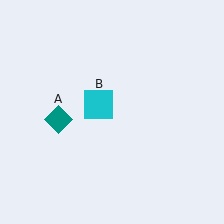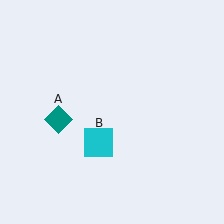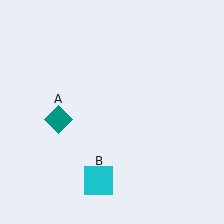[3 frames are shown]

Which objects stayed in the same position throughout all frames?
Teal diamond (object A) remained stationary.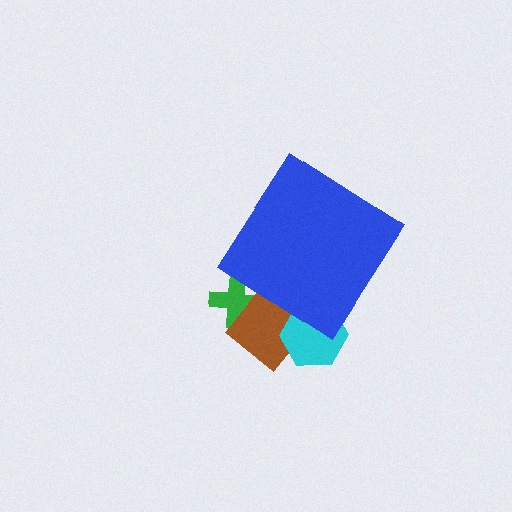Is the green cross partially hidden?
Yes, the green cross is partially hidden behind the blue diamond.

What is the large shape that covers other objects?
A blue diamond.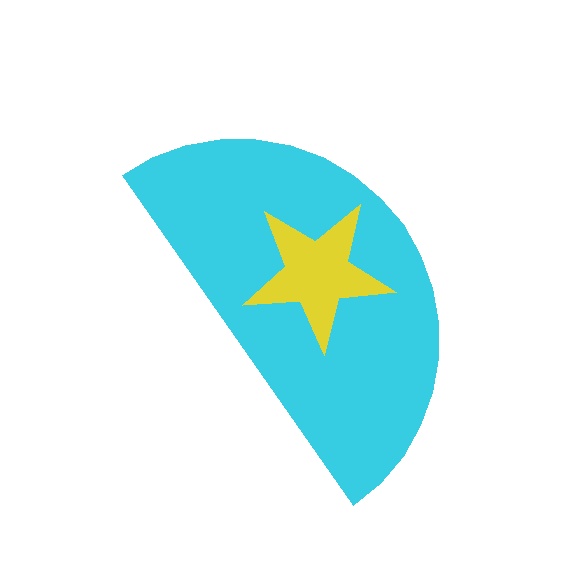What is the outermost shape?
The cyan semicircle.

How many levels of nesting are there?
2.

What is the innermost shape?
The yellow star.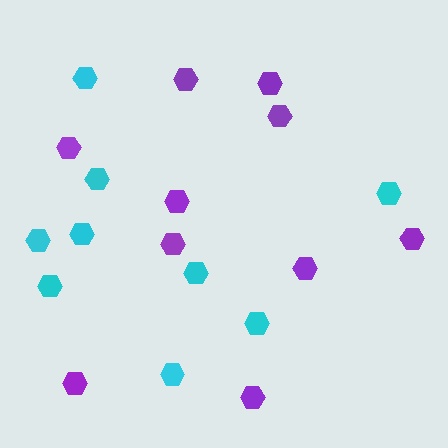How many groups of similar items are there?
There are 2 groups: one group of cyan hexagons (9) and one group of purple hexagons (10).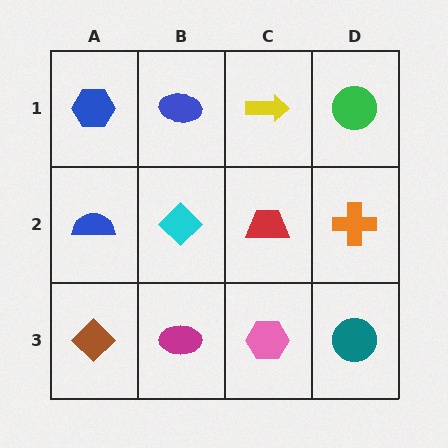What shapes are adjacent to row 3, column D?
An orange cross (row 2, column D), a pink hexagon (row 3, column C).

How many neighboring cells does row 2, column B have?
4.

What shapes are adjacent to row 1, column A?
A blue semicircle (row 2, column A), a blue ellipse (row 1, column B).